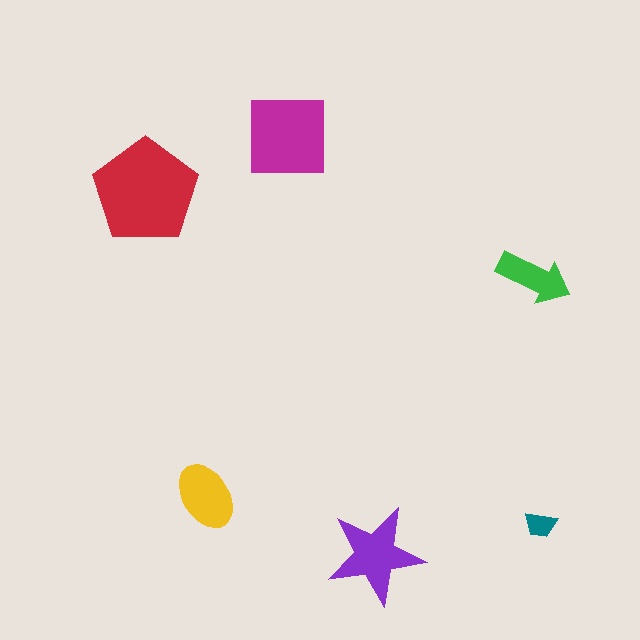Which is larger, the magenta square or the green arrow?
The magenta square.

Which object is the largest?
The red pentagon.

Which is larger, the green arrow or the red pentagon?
The red pentagon.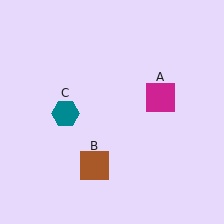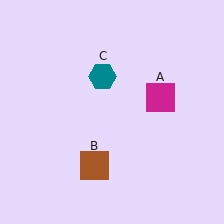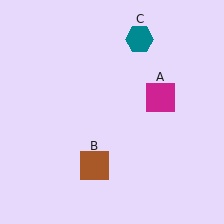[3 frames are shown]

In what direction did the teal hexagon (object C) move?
The teal hexagon (object C) moved up and to the right.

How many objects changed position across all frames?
1 object changed position: teal hexagon (object C).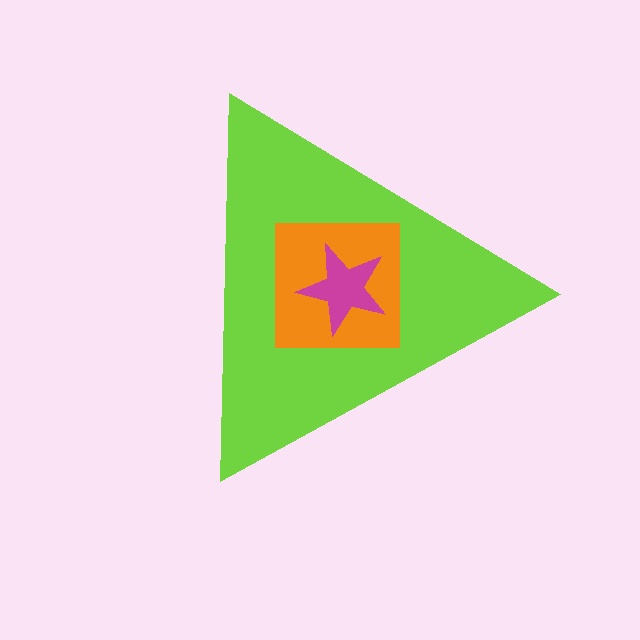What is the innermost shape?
The magenta star.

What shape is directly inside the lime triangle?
The orange square.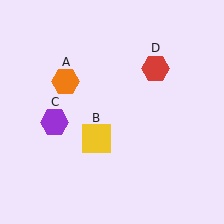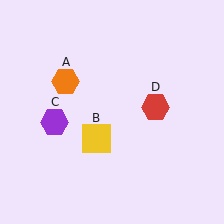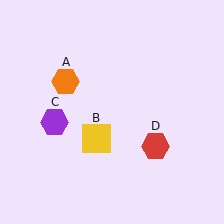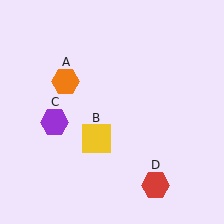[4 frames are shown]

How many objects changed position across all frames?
1 object changed position: red hexagon (object D).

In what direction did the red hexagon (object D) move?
The red hexagon (object D) moved down.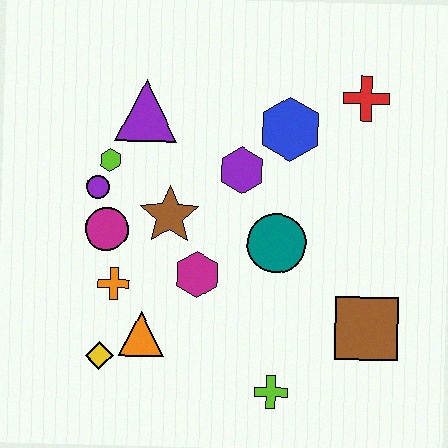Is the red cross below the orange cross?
No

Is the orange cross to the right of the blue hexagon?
No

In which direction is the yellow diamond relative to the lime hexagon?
The yellow diamond is below the lime hexagon.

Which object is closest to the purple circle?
The lime hexagon is closest to the purple circle.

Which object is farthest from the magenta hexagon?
The red cross is farthest from the magenta hexagon.